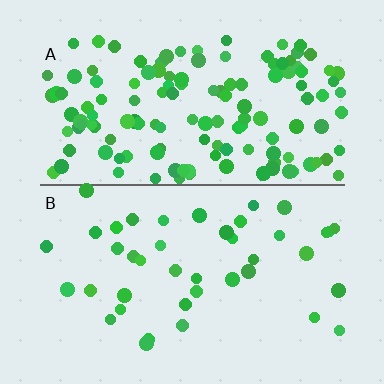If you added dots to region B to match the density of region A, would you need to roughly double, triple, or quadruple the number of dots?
Approximately triple.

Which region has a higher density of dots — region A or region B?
A (the top).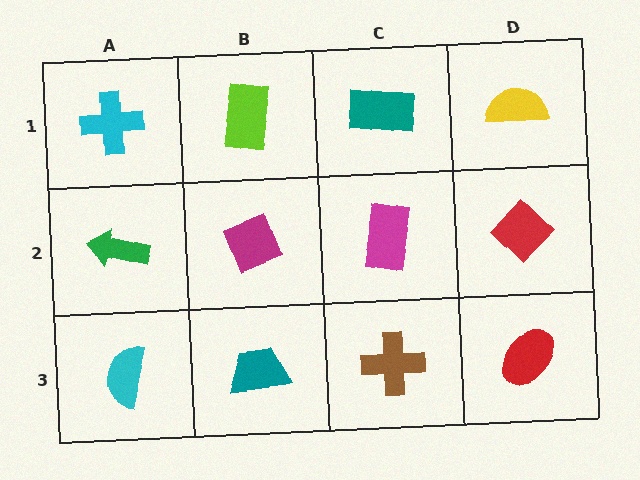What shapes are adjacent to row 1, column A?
A green arrow (row 2, column A), a lime rectangle (row 1, column B).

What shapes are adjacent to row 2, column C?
A teal rectangle (row 1, column C), a brown cross (row 3, column C), a magenta diamond (row 2, column B), a red diamond (row 2, column D).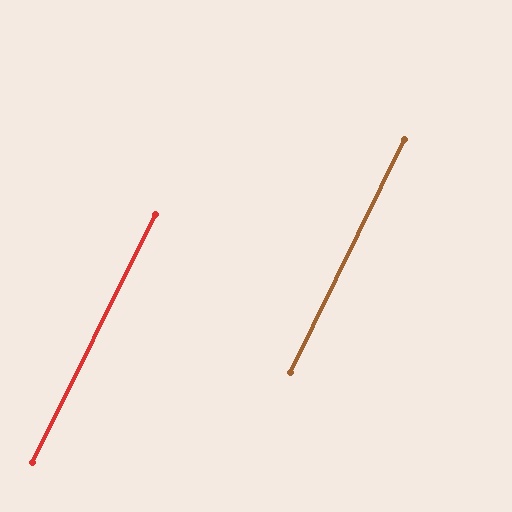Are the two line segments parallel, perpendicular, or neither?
Parallel — their directions differ by only 0.5°.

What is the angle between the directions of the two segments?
Approximately 1 degree.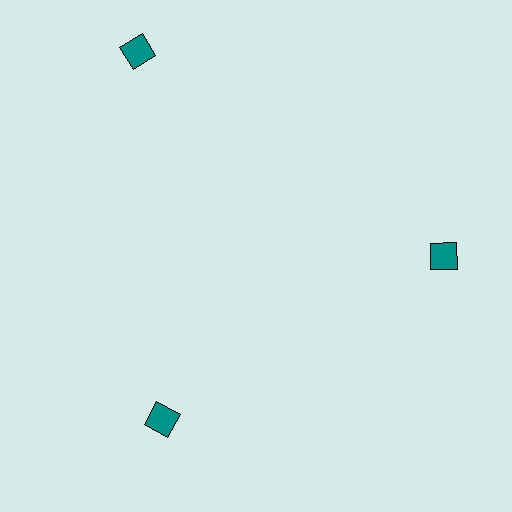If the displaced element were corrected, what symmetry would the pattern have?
It would have 3-fold rotational symmetry — the pattern would map onto itself every 120 degrees.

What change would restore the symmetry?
The symmetry would be restored by moving it inward, back onto the ring so that all 3 squares sit at equal angles and equal distance from the center.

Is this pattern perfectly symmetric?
No. The 3 teal squares are arranged in a ring, but one element near the 11 o'clock position is pushed outward from the center, breaking the 3-fold rotational symmetry.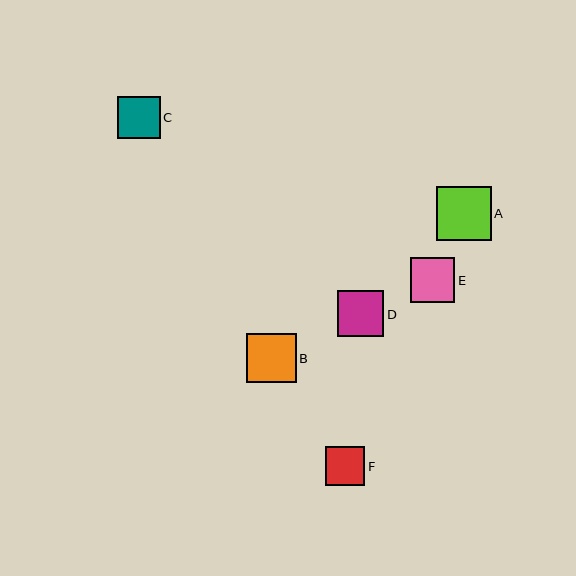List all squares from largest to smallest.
From largest to smallest: A, B, D, E, C, F.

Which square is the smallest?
Square F is the smallest with a size of approximately 39 pixels.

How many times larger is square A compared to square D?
Square A is approximately 1.2 times the size of square D.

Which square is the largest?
Square A is the largest with a size of approximately 55 pixels.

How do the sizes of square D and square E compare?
Square D and square E are approximately the same size.